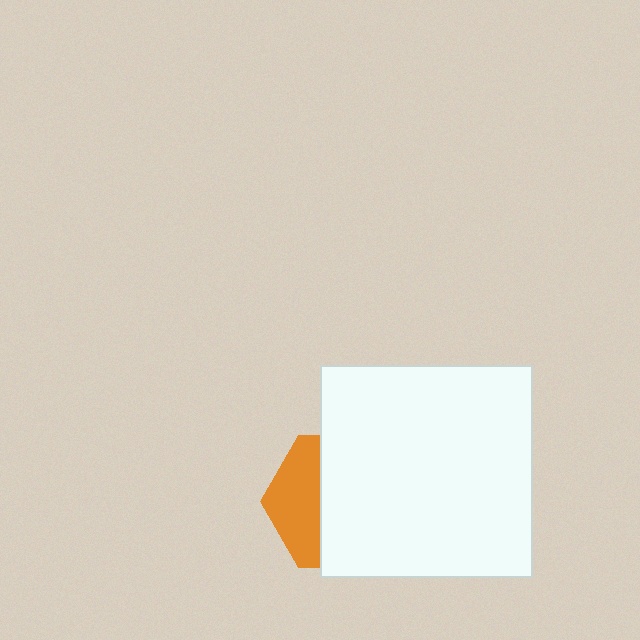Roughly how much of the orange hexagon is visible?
A small part of it is visible (roughly 35%).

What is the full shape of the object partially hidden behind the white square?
The partially hidden object is an orange hexagon.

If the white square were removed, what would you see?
You would see the complete orange hexagon.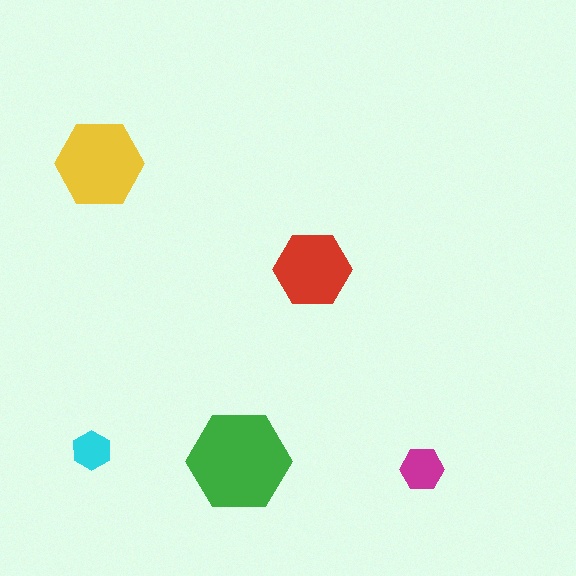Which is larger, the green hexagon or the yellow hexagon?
The green one.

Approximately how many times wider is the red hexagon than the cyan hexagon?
About 2 times wider.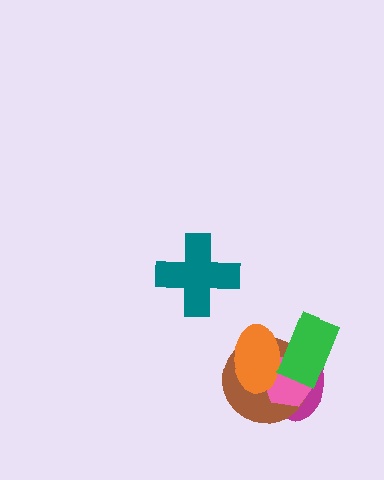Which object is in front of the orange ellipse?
The green rectangle is in front of the orange ellipse.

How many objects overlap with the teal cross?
0 objects overlap with the teal cross.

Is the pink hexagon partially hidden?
Yes, it is partially covered by another shape.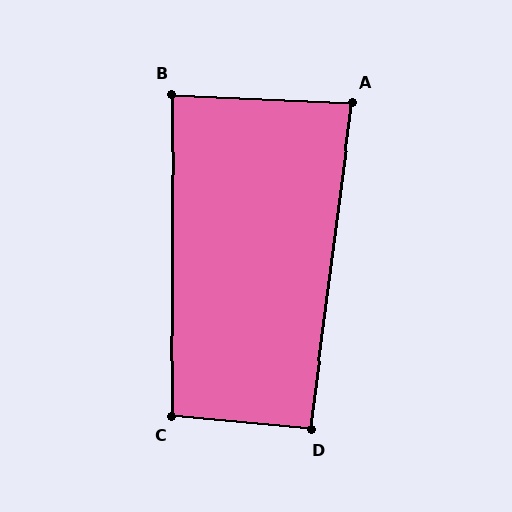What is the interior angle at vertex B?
Approximately 88 degrees (approximately right).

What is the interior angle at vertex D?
Approximately 92 degrees (approximately right).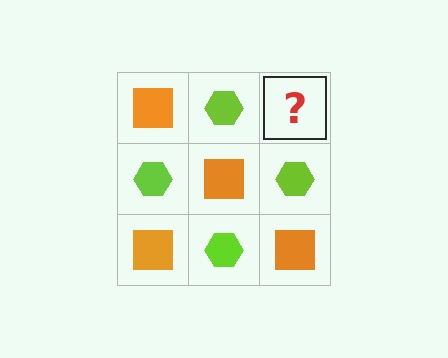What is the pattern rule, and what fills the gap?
The rule is that it alternates orange square and lime hexagon in a checkerboard pattern. The gap should be filled with an orange square.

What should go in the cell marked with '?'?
The missing cell should contain an orange square.